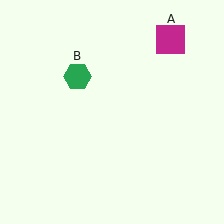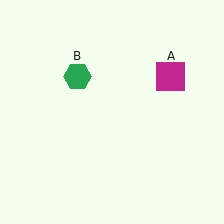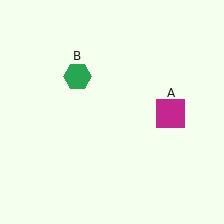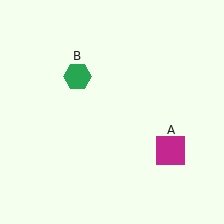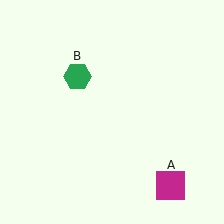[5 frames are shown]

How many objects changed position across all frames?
1 object changed position: magenta square (object A).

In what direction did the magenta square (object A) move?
The magenta square (object A) moved down.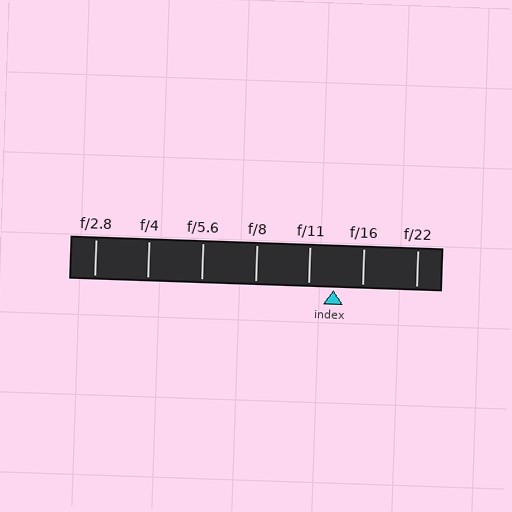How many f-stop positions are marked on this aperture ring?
There are 7 f-stop positions marked.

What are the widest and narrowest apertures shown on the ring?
The widest aperture shown is f/2.8 and the narrowest is f/22.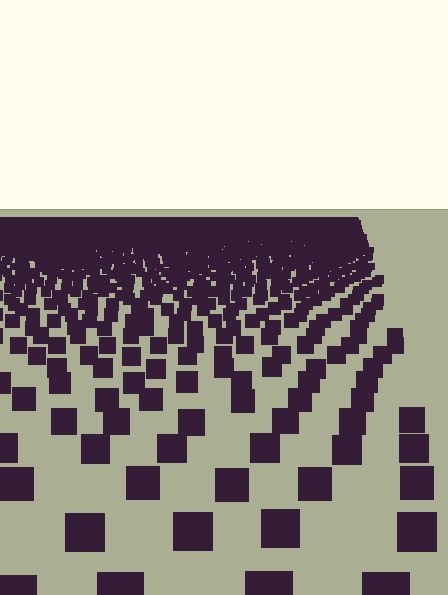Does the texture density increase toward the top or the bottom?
Density increases toward the top.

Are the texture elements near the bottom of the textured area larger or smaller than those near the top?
Larger. Near the bottom, elements are closer to the viewer and appear at a bigger on-screen size.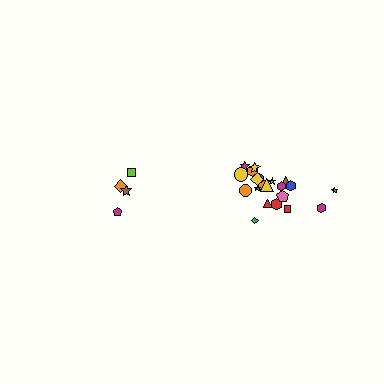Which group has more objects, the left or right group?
The right group.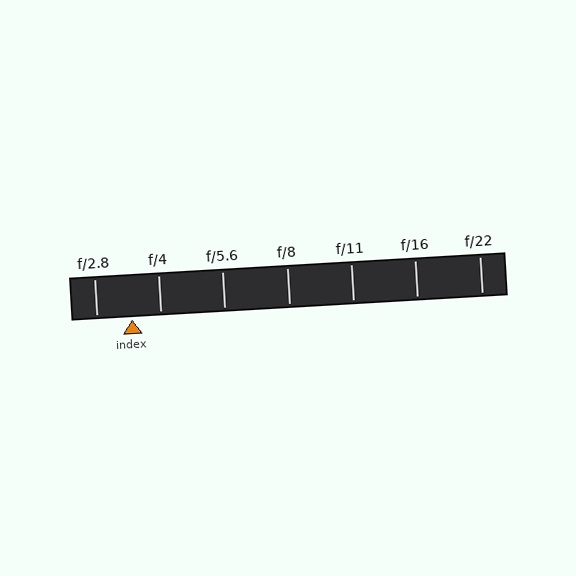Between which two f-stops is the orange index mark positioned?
The index mark is between f/2.8 and f/4.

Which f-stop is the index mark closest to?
The index mark is closest to f/4.